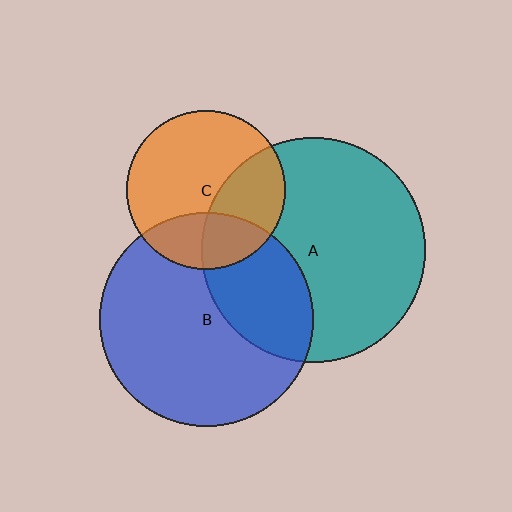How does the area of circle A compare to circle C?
Approximately 2.0 times.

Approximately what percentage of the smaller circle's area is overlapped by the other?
Approximately 25%.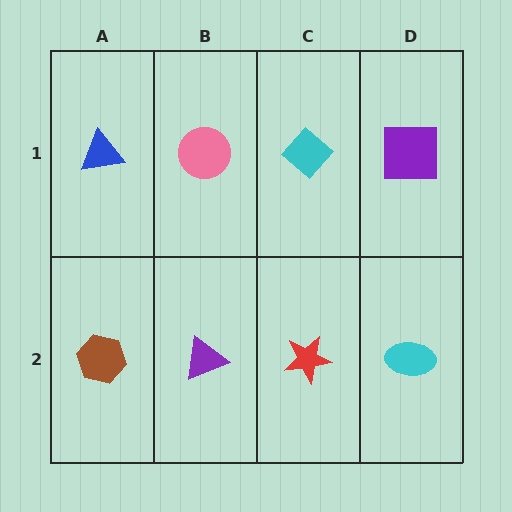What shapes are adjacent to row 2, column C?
A cyan diamond (row 1, column C), a purple triangle (row 2, column B), a cyan ellipse (row 2, column D).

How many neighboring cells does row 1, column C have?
3.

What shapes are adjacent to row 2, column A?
A blue triangle (row 1, column A), a purple triangle (row 2, column B).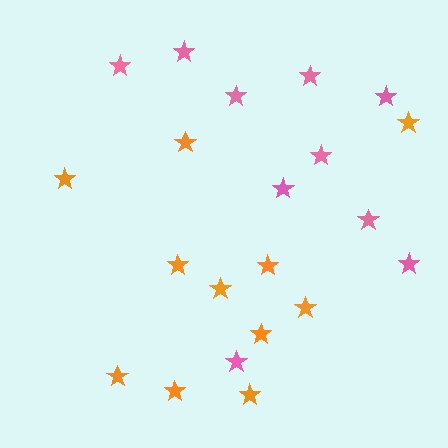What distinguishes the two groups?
There are 2 groups: one group of pink stars (10) and one group of orange stars (11).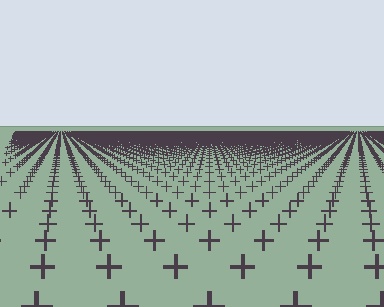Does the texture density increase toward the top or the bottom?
Density increases toward the top.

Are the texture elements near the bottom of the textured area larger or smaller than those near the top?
Larger. Near the bottom, elements are closer to the viewer and appear at a bigger on-screen size.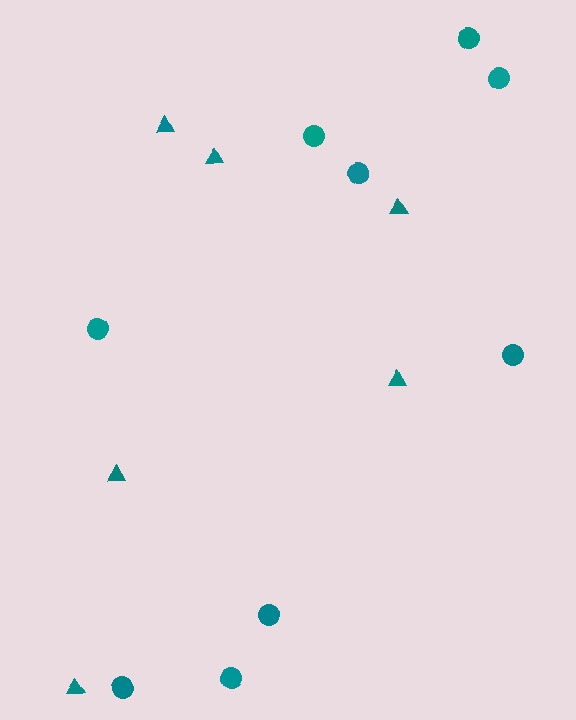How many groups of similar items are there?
There are 2 groups: one group of triangles (6) and one group of circles (9).